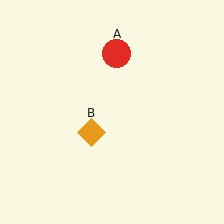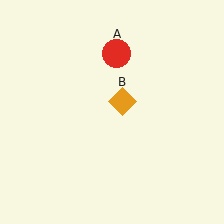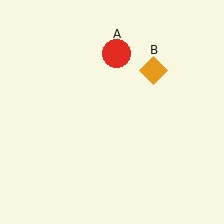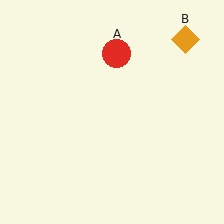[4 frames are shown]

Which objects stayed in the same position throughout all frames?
Red circle (object A) remained stationary.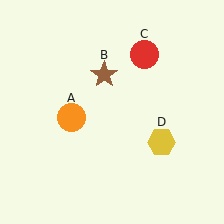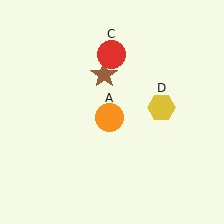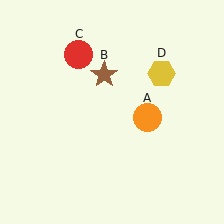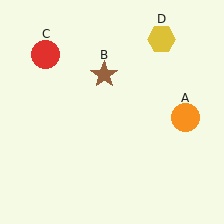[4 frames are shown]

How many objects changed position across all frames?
3 objects changed position: orange circle (object A), red circle (object C), yellow hexagon (object D).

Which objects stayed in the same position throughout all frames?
Brown star (object B) remained stationary.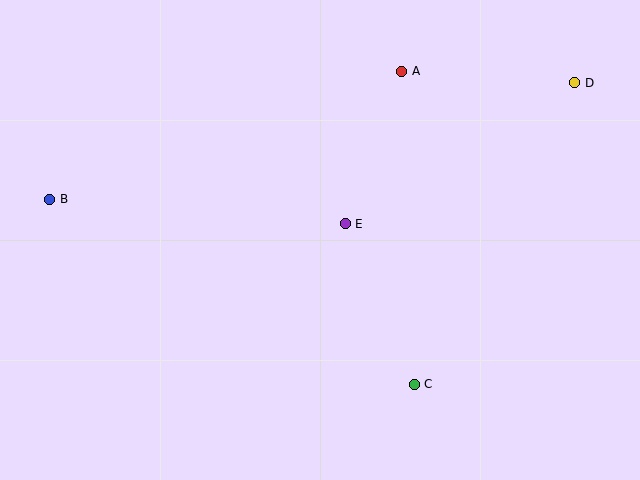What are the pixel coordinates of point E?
Point E is at (345, 224).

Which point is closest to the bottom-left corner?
Point B is closest to the bottom-left corner.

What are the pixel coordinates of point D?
Point D is at (575, 83).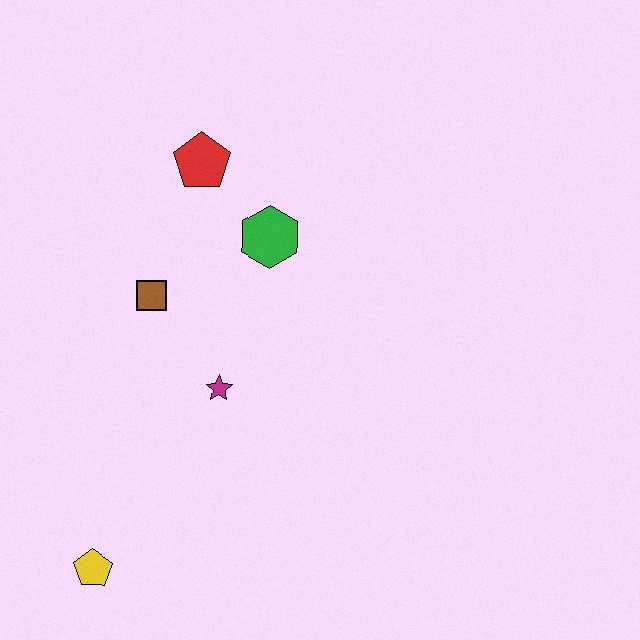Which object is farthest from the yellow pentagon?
The red pentagon is farthest from the yellow pentagon.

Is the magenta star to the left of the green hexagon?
Yes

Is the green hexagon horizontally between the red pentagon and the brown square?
No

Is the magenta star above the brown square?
No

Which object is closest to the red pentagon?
The green hexagon is closest to the red pentagon.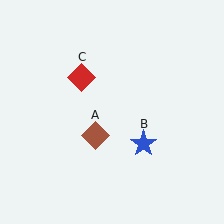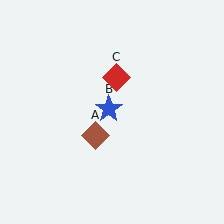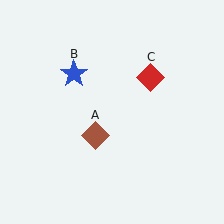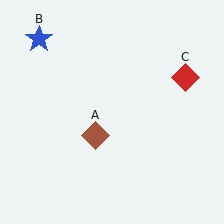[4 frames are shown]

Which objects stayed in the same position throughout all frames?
Brown diamond (object A) remained stationary.